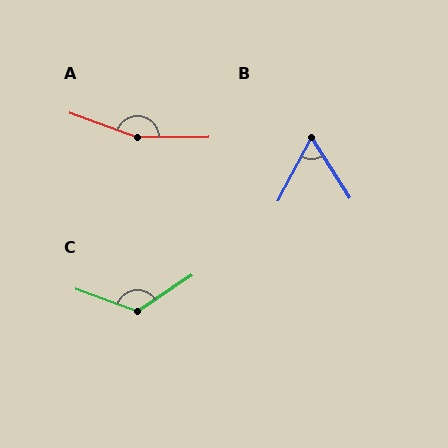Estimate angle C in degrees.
Approximately 126 degrees.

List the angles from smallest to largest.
B (60°), C (126°), A (160°).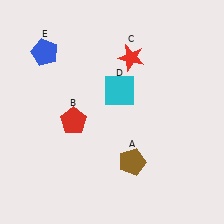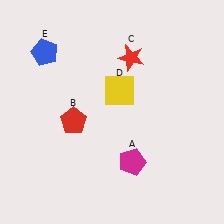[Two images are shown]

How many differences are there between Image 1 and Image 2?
There are 2 differences between the two images.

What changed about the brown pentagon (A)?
In Image 1, A is brown. In Image 2, it changed to magenta.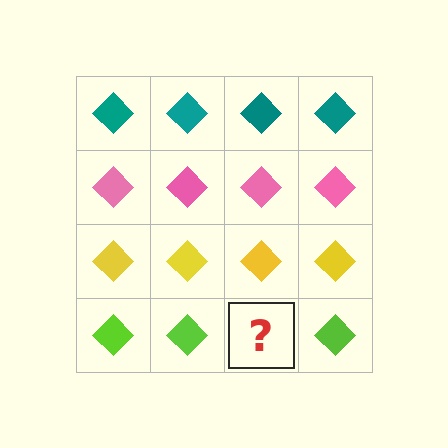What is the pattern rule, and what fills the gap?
The rule is that each row has a consistent color. The gap should be filled with a lime diamond.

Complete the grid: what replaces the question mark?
The question mark should be replaced with a lime diamond.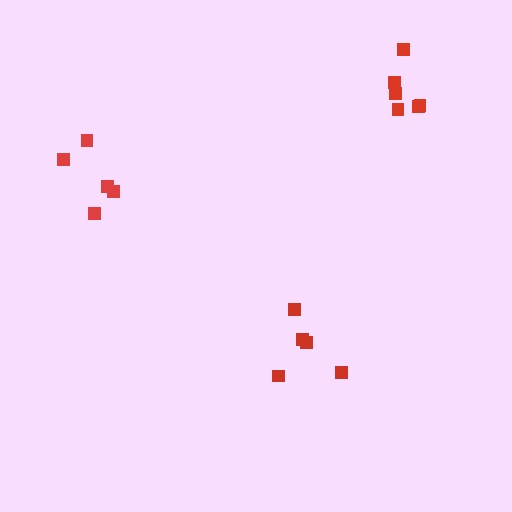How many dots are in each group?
Group 1: 5 dots, Group 2: 6 dots, Group 3: 5 dots (16 total).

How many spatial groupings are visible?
There are 3 spatial groupings.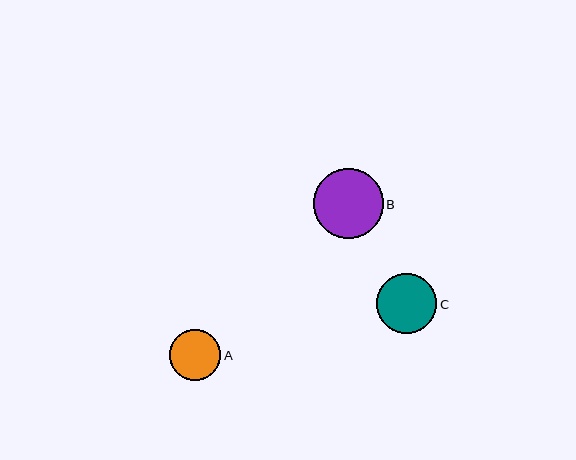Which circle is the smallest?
Circle A is the smallest with a size of approximately 51 pixels.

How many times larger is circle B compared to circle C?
Circle B is approximately 1.2 times the size of circle C.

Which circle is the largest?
Circle B is the largest with a size of approximately 70 pixels.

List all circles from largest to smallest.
From largest to smallest: B, C, A.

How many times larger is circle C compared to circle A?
Circle C is approximately 1.2 times the size of circle A.